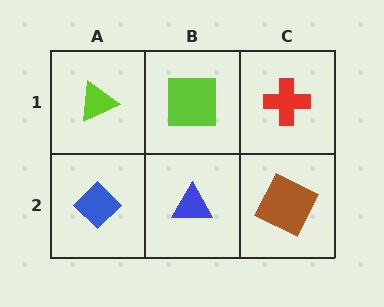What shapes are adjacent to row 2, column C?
A red cross (row 1, column C), a blue triangle (row 2, column B).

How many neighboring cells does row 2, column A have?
2.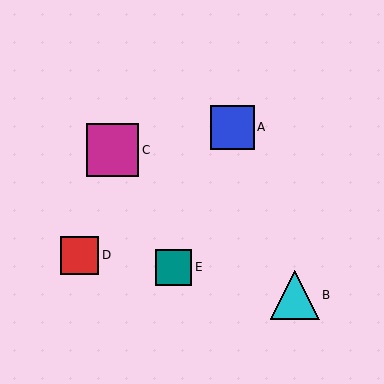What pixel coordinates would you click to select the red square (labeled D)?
Click at (80, 255) to select the red square D.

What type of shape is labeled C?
Shape C is a magenta square.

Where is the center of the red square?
The center of the red square is at (80, 255).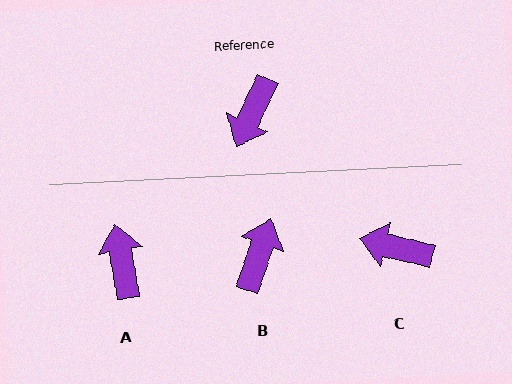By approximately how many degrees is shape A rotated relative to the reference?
Approximately 145 degrees clockwise.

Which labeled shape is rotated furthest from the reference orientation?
B, about 173 degrees away.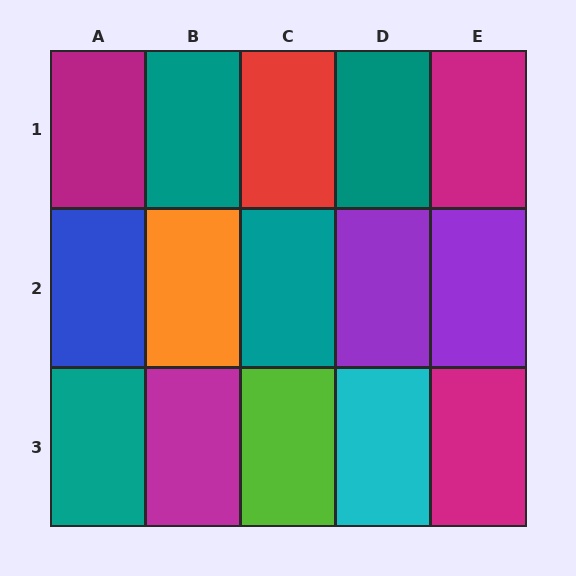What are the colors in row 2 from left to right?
Blue, orange, teal, purple, purple.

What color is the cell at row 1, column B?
Teal.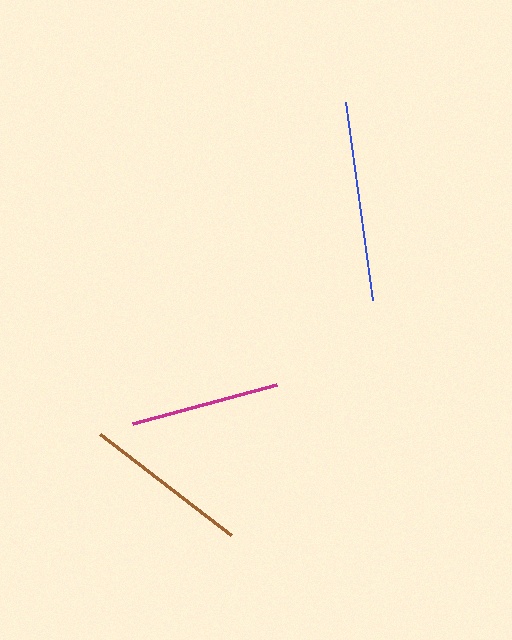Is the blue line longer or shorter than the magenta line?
The blue line is longer than the magenta line.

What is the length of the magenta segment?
The magenta segment is approximately 149 pixels long.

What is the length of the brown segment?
The brown segment is approximately 166 pixels long.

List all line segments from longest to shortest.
From longest to shortest: blue, brown, magenta.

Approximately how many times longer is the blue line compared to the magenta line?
The blue line is approximately 1.3 times the length of the magenta line.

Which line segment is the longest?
The blue line is the longest at approximately 200 pixels.